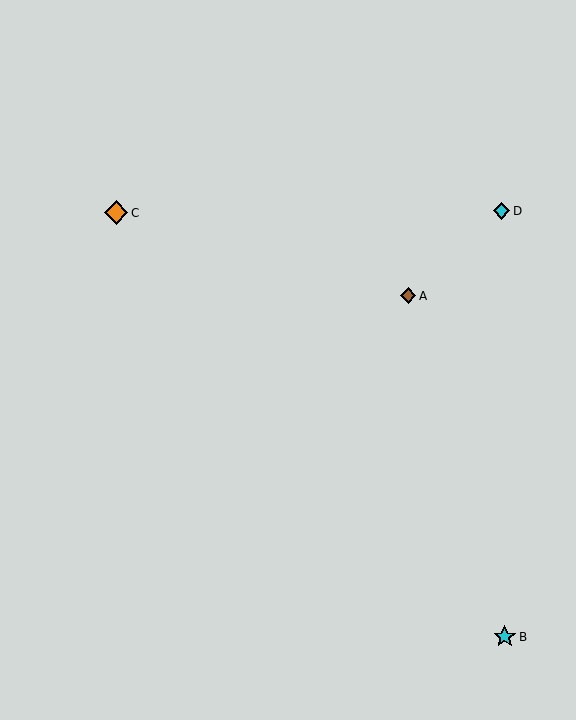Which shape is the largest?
The orange diamond (labeled C) is the largest.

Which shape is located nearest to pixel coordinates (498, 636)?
The cyan star (labeled B) at (505, 637) is nearest to that location.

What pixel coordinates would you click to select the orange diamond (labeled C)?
Click at (116, 213) to select the orange diamond C.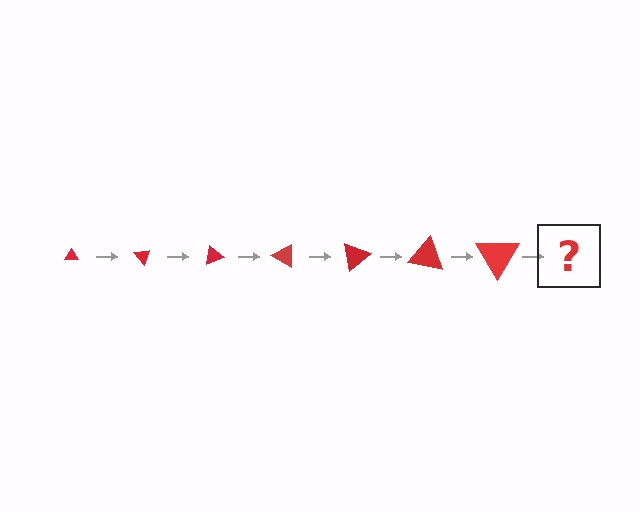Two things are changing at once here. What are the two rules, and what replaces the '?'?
The two rules are that the triangle grows larger each step and it rotates 50 degrees each step. The '?' should be a triangle, larger than the previous one and rotated 350 degrees from the start.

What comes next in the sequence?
The next element should be a triangle, larger than the previous one and rotated 350 degrees from the start.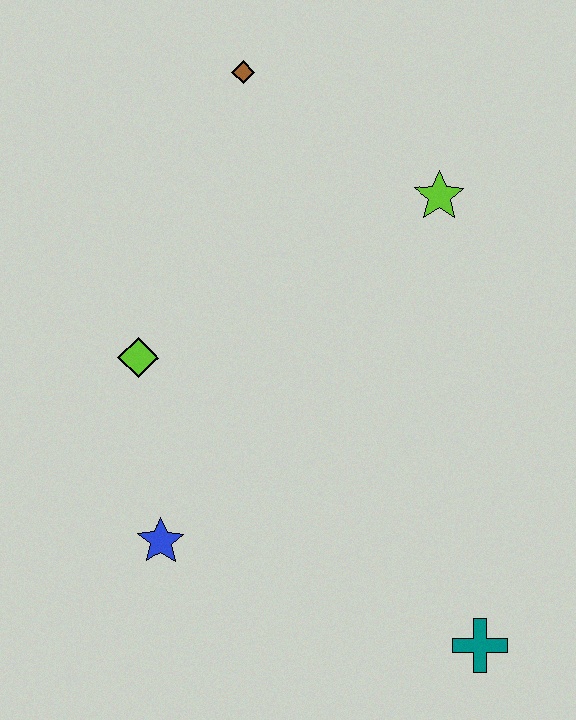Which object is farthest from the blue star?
The brown diamond is farthest from the blue star.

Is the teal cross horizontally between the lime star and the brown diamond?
No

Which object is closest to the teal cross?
The blue star is closest to the teal cross.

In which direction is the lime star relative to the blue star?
The lime star is above the blue star.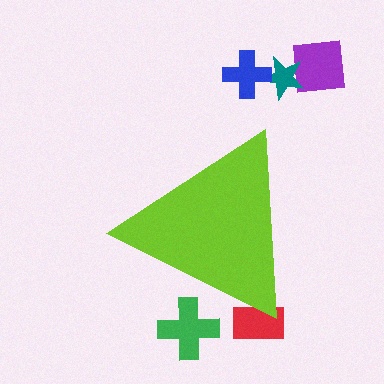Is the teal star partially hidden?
No, the teal star is fully visible.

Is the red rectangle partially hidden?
Yes, the red rectangle is partially hidden behind the lime triangle.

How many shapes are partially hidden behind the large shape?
2 shapes are partially hidden.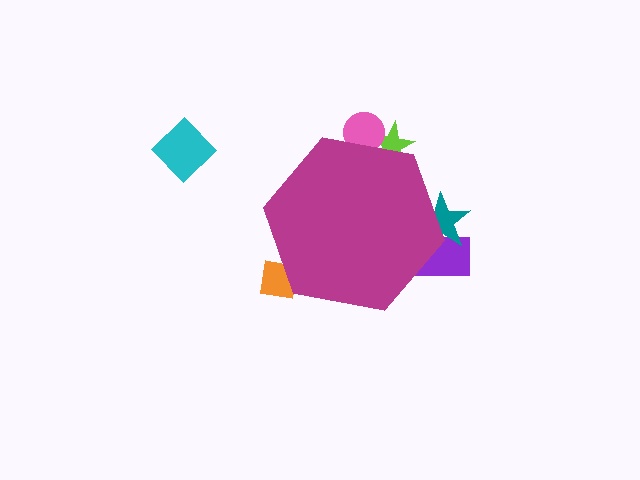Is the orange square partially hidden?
Yes, the orange square is partially hidden behind the magenta hexagon.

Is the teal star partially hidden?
Yes, the teal star is partially hidden behind the magenta hexagon.